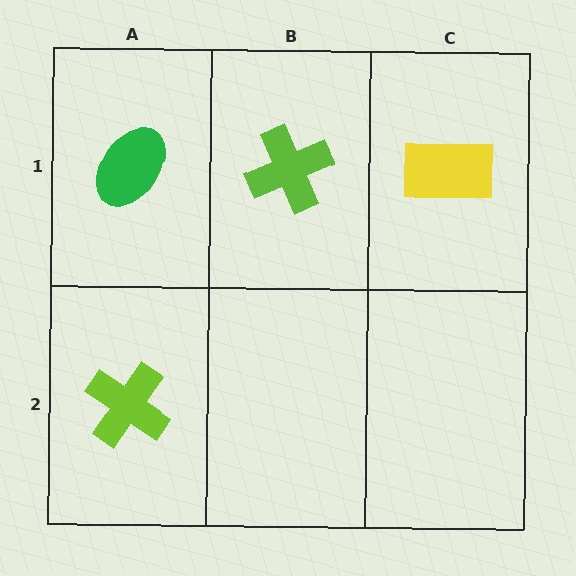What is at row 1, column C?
A yellow rectangle.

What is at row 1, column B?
A lime cross.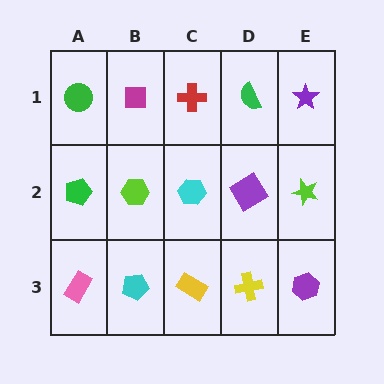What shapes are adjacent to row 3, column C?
A cyan hexagon (row 2, column C), a cyan pentagon (row 3, column B), a yellow cross (row 3, column D).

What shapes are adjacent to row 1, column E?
A lime star (row 2, column E), a green semicircle (row 1, column D).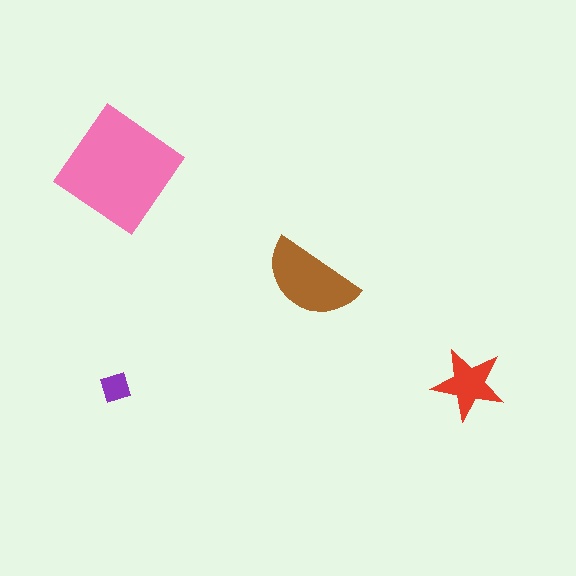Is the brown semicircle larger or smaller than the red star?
Larger.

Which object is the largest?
The pink diamond.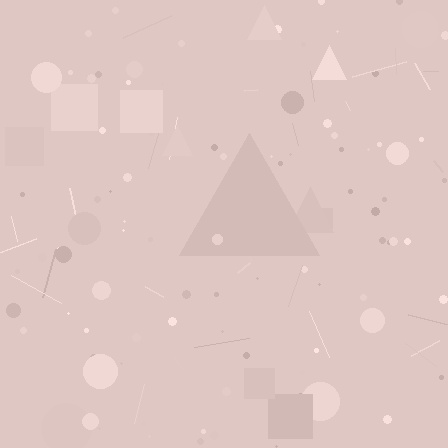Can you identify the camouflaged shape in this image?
The camouflaged shape is a triangle.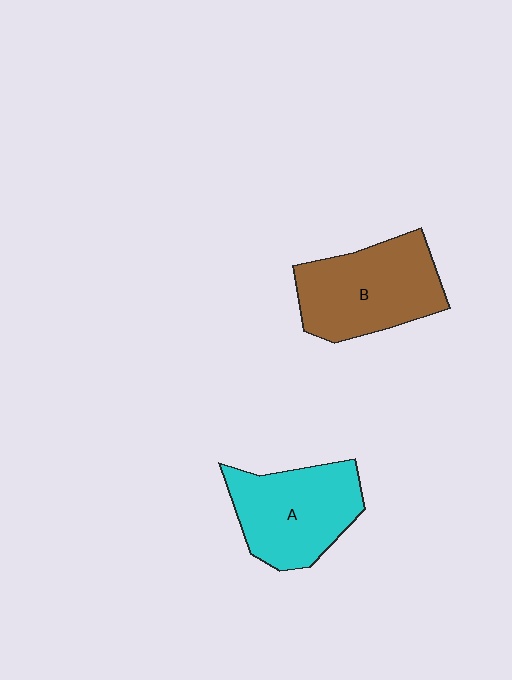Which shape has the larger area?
Shape B (brown).